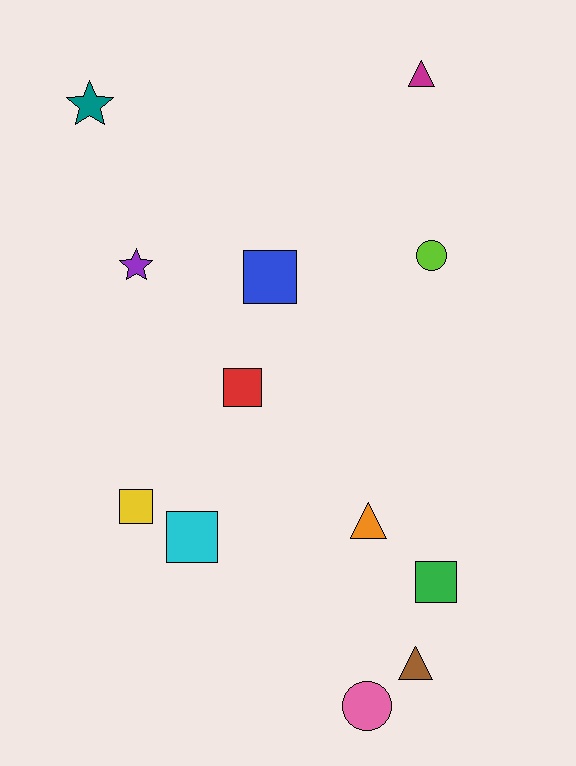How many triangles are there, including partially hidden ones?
There are 3 triangles.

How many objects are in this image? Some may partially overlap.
There are 12 objects.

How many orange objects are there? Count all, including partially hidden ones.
There is 1 orange object.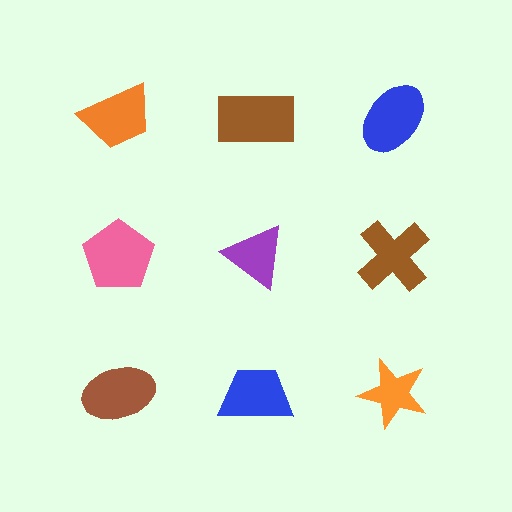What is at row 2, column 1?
A pink pentagon.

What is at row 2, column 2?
A purple triangle.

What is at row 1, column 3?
A blue ellipse.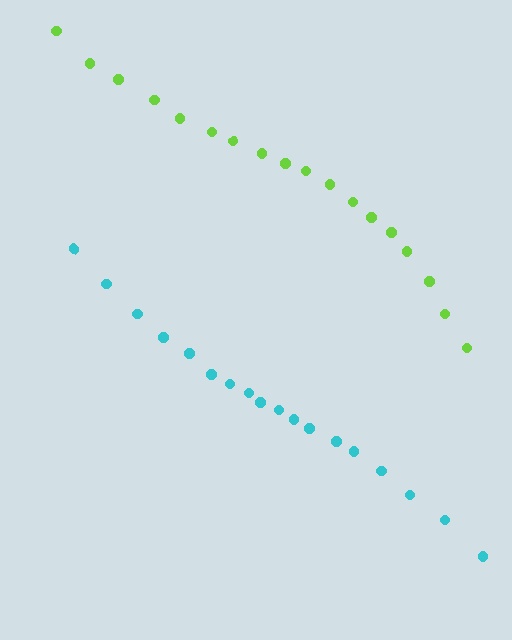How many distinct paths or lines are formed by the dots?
There are 2 distinct paths.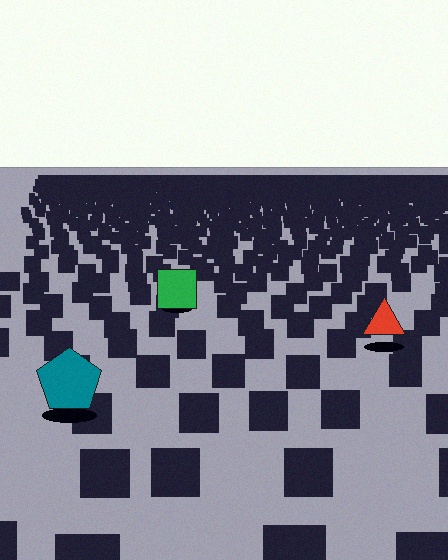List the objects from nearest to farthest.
From nearest to farthest: the teal pentagon, the red triangle, the green square.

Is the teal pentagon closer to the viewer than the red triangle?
Yes. The teal pentagon is closer — you can tell from the texture gradient: the ground texture is coarser near it.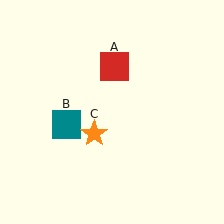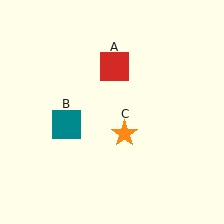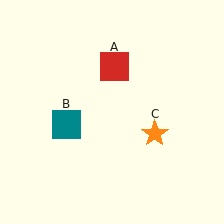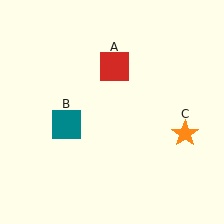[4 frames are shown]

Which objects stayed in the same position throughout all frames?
Red square (object A) and teal square (object B) remained stationary.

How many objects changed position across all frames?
1 object changed position: orange star (object C).